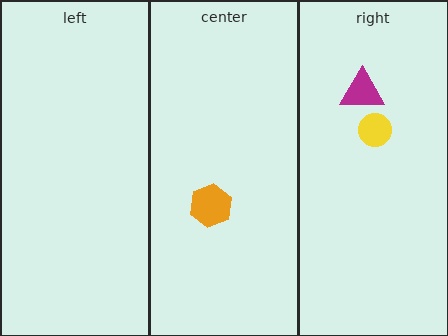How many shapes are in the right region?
2.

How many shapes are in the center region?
1.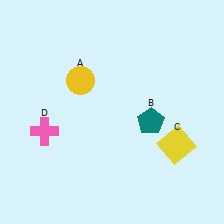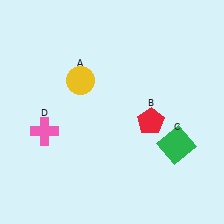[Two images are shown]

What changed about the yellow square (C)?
In Image 1, C is yellow. In Image 2, it changed to green.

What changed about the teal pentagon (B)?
In Image 1, B is teal. In Image 2, it changed to red.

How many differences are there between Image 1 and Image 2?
There are 2 differences between the two images.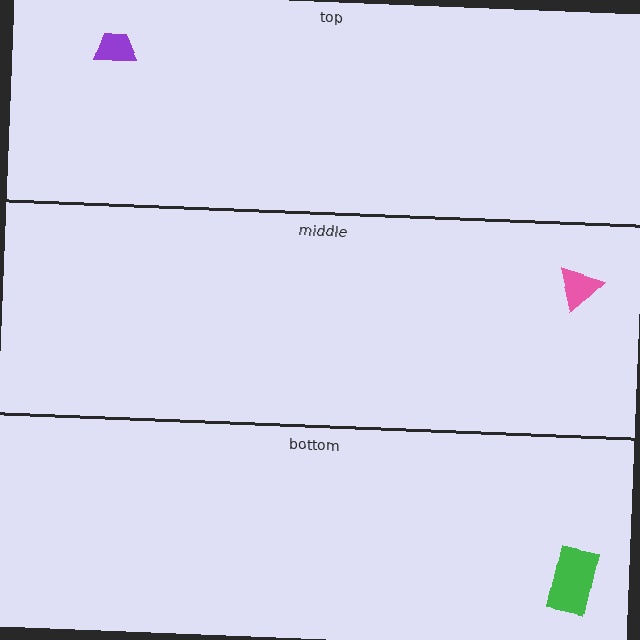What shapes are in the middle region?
The pink triangle.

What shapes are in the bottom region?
The green rectangle.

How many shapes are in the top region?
1.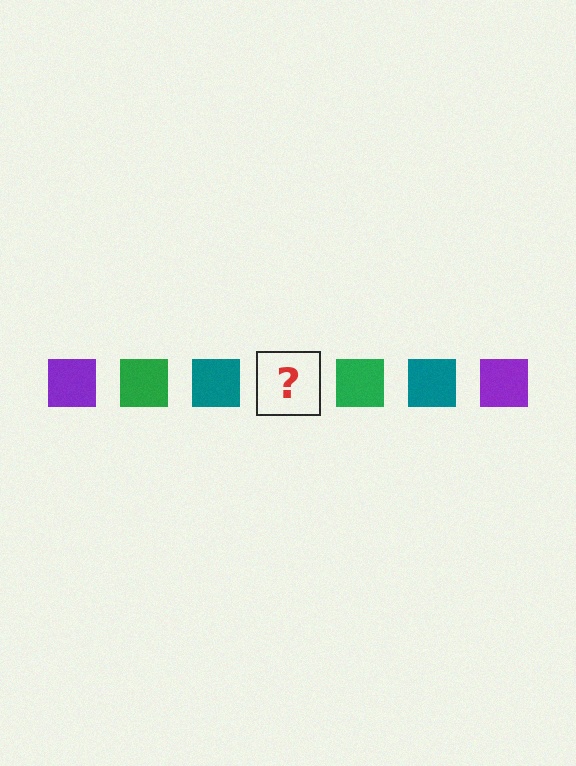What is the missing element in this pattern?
The missing element is a purple square.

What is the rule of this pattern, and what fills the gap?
The rule is that the pattern cycles through purple, green, teal squares. The gap should be filled with a purple square.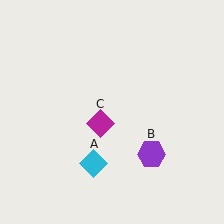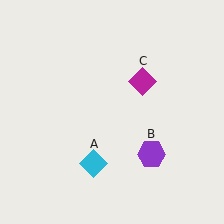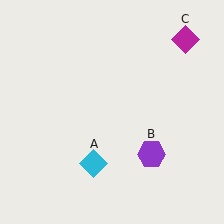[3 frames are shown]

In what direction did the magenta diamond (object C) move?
The magenta diamond (object C) moved up and to the right.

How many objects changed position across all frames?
1 object changed position: magenta diamond (object C).